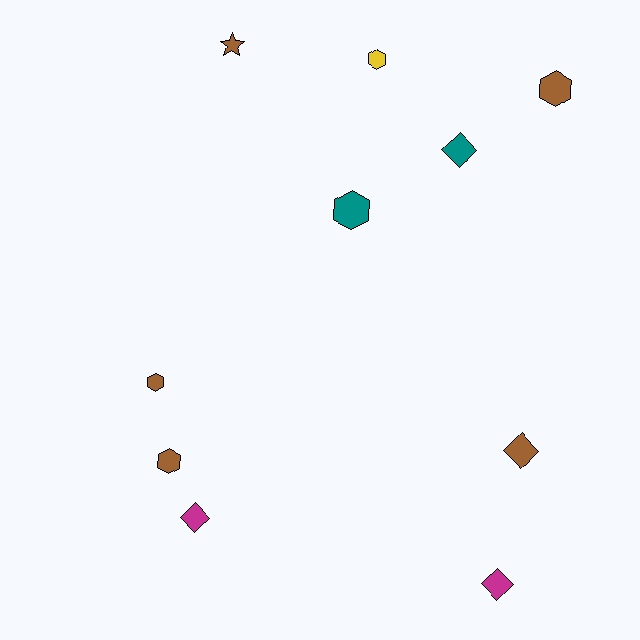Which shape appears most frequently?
Hexagon, with 5 objects.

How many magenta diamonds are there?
There are 2 magenta diamonds.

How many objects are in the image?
There are 10 objects.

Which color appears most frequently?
Brown, with 5 objects.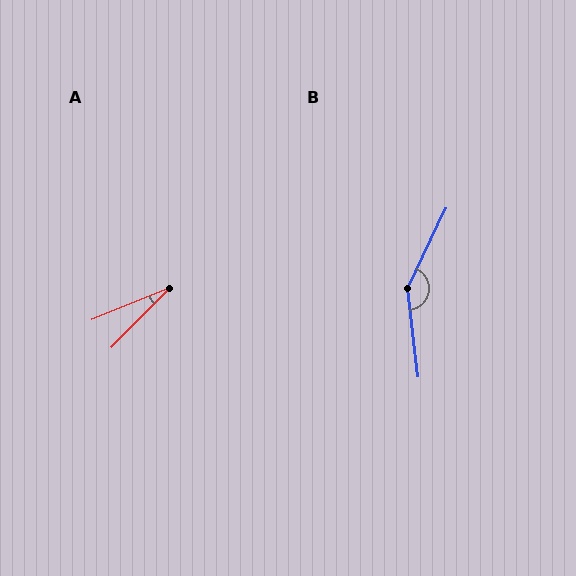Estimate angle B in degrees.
Approximately 147 degrees.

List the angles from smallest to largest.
A (23°), B (147°).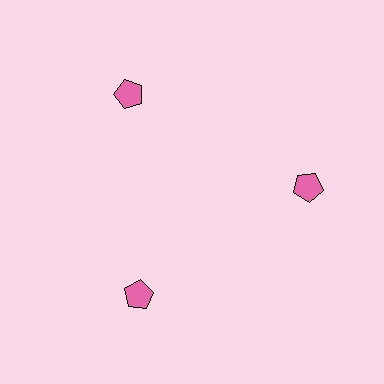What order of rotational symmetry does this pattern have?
This pattern has 3-fold rotational symmetry.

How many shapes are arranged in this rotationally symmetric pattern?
There are 3 shapes, arranged in 3 groups of 1.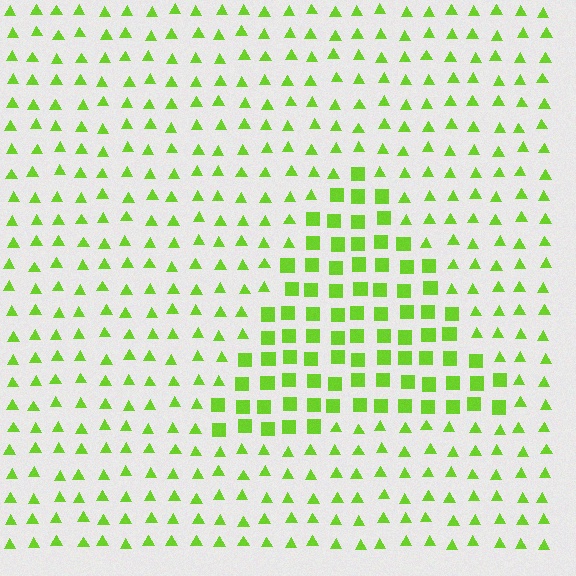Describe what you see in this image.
The image is filled with small lime elements arranged in a uniform grid. A triangle-shaped region contains squares, while the surrounding area contains triangles. The boundary is defined purely by the change in element shape.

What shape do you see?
I see a triangle.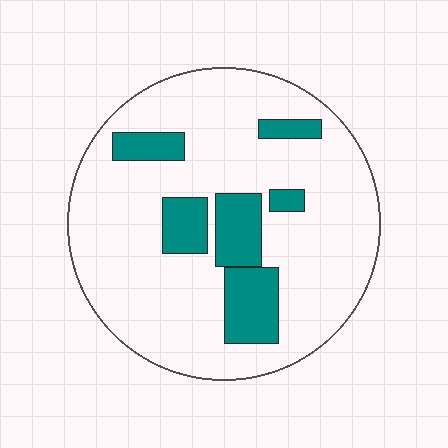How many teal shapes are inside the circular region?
6.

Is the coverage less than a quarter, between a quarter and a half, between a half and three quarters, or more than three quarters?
Less than a quarter.